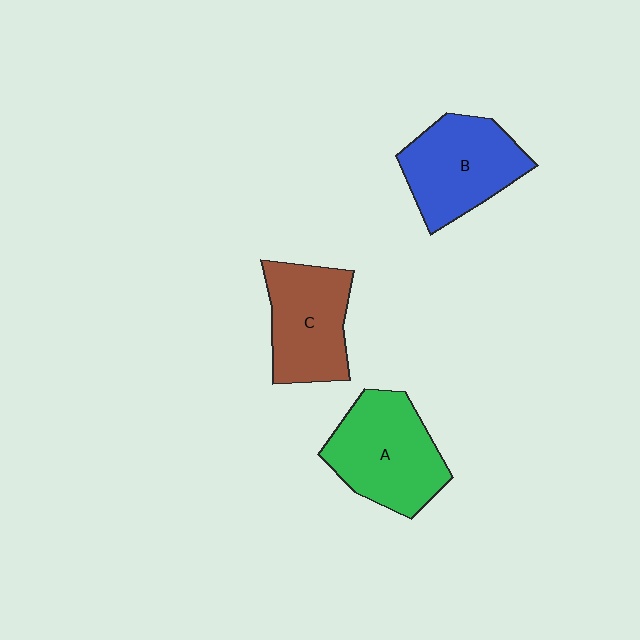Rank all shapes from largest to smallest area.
From largest to smallest: A (green), B (blue), C (brown).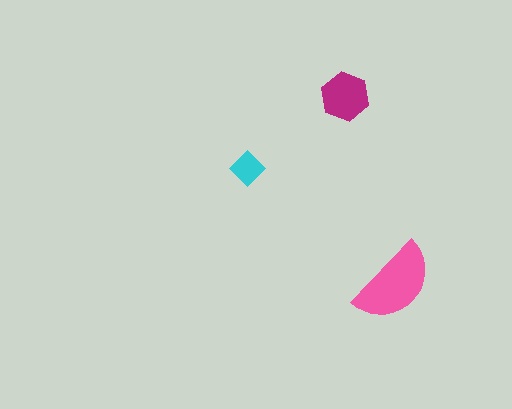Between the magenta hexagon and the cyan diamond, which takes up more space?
The magenta hexagon.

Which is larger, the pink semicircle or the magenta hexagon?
The pink semicircle.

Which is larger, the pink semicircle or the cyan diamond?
The pink semicircle.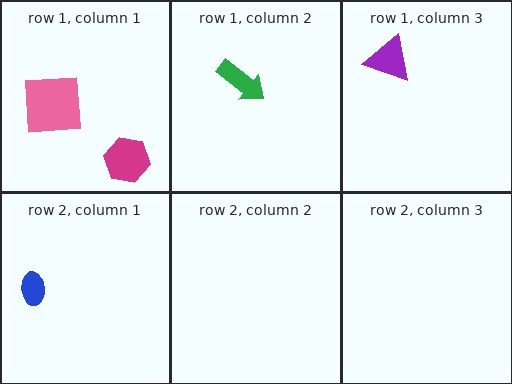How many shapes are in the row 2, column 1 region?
1.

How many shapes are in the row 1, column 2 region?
1.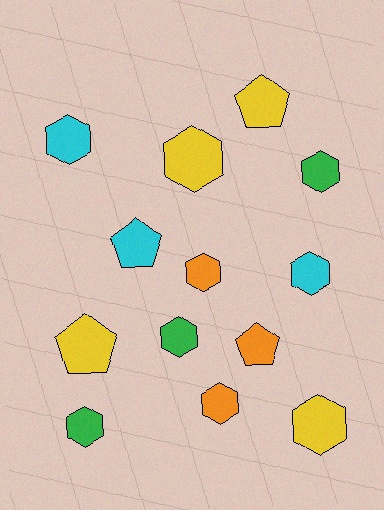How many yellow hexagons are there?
There are 2 yellow hexagons.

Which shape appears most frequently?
Hexagon, with 9 objects.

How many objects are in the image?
There are 13 objects.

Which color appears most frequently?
Yellow, with 4 objects.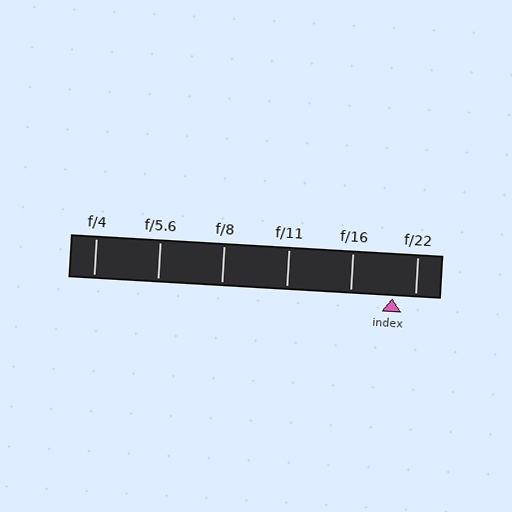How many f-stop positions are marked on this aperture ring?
There are 6 f-stop positions marked.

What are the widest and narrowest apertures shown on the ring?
The widest aperture shown is f/4 and the narrowest is f/22.